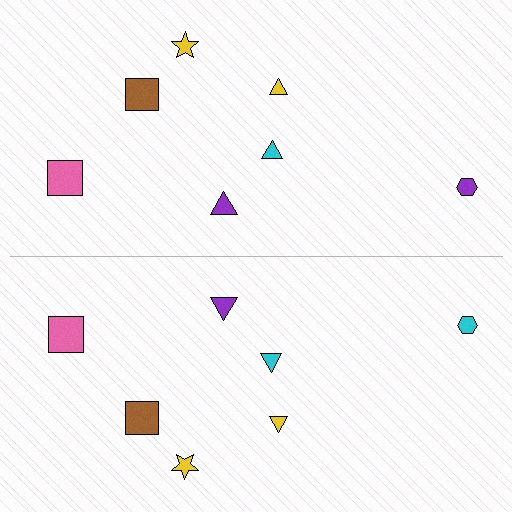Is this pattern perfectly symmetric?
No, the pattern is not perfectly symmetric. The cyan hexagon on the bottom side breaks the symmetry — its mirror counterpart is purple.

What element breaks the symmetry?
The cyan hexagon on the bottom side breaks the symmetry — its mirror counterpart is purple.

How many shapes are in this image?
There are 14 shapes in this image.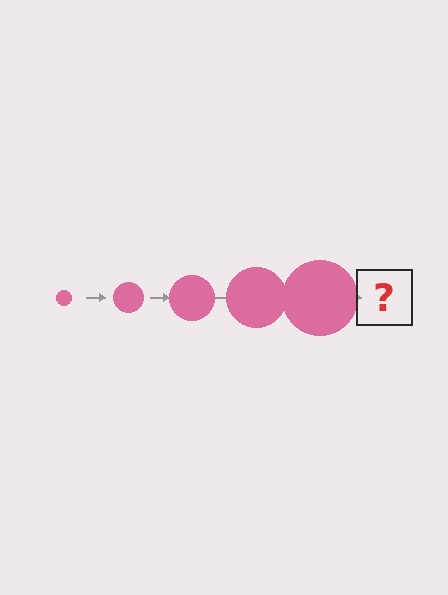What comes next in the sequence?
The next element should be a pink circle, larger than the previous one.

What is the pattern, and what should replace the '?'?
The pattern is that the circle gets progressively larger each step. The '?' should be a pink circle, larger than the previous one.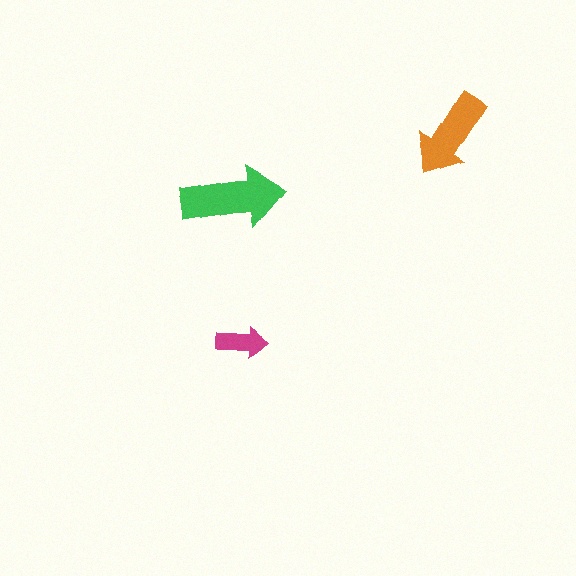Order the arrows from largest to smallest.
the green one, the orange one, the magenta one.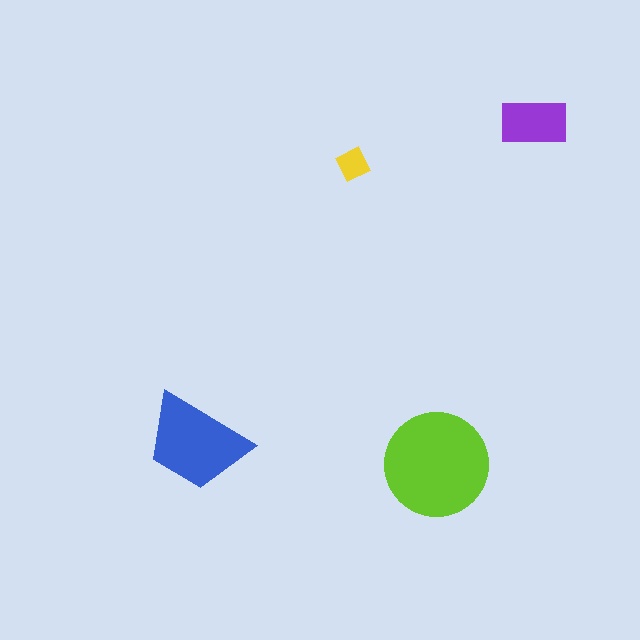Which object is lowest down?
The lime circle is bottommost.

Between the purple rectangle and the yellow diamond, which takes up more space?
The purple rectangle.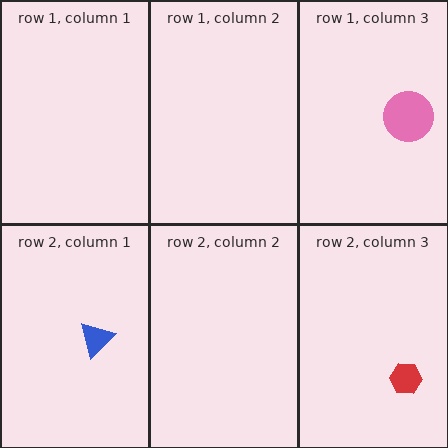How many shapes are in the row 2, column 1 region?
1.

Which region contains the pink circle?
The row 1, column 3 region.